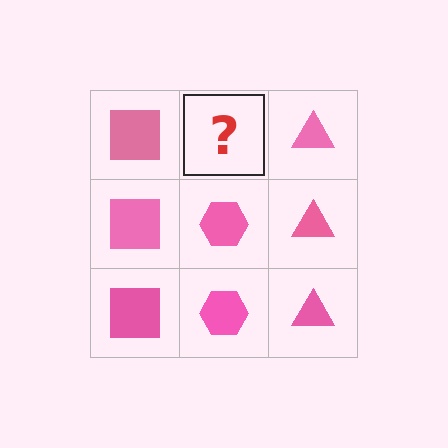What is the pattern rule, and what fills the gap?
The rule is that each column has a consistent shape. The gap should be filled with a pink hexagon.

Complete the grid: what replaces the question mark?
The question mark should be replaced with a pink hexagon.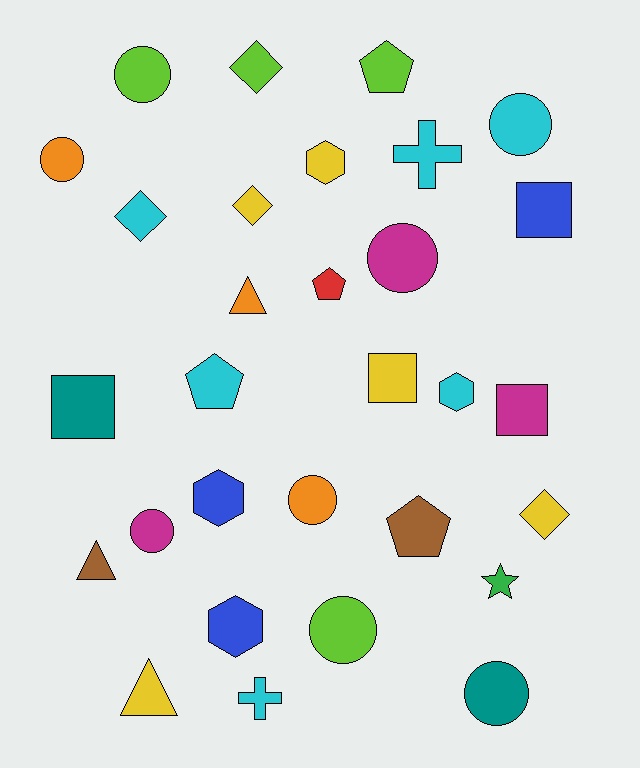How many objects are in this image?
There are 30 objects.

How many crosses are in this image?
There are 2 crosses.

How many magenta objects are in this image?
There are 3 magenta objects.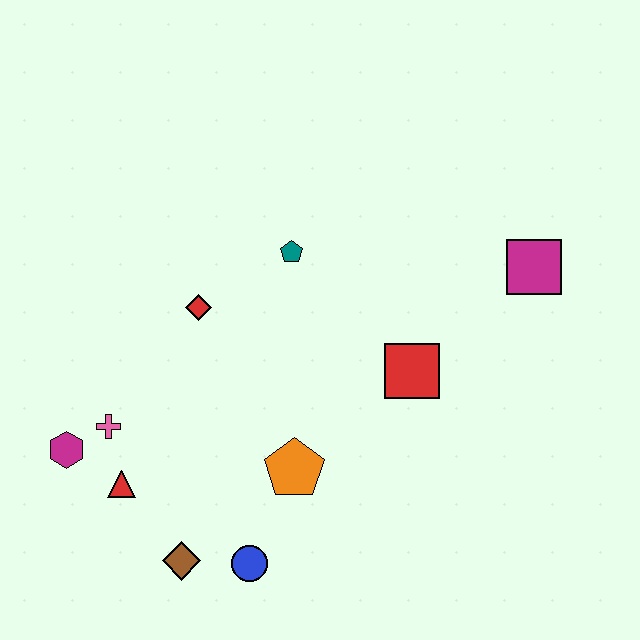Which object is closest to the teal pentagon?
The red diamond is closest to the teal pentagon.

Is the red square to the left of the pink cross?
No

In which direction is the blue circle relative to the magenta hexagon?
The blue circle is to the right of the magenta hexagon.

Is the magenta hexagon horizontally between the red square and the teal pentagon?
No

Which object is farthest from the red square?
The magenta hexagon is farthest from the red square.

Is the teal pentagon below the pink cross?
No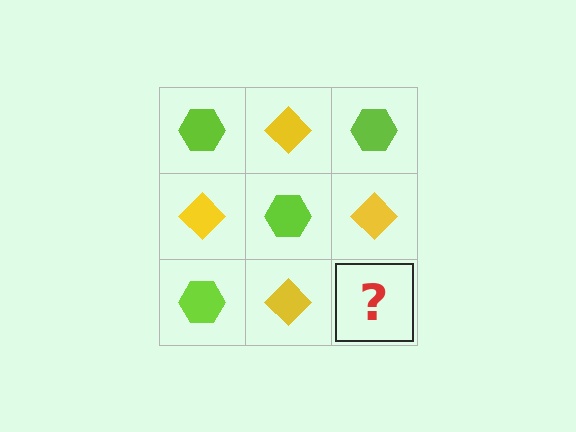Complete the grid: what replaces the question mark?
The question mark should be replaced with a lime hexagon.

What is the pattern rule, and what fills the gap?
The rule is that it alternates lime hexagon and yellow diamond in a checkerboard pattern. The gap should be filled with a lime hexagon.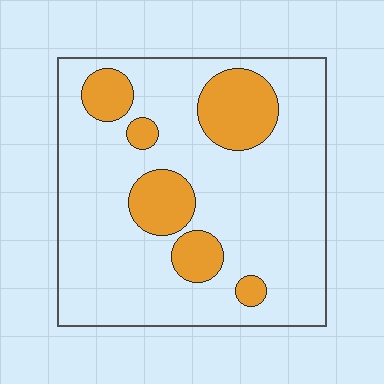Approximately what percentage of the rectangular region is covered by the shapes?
Approximately 20%.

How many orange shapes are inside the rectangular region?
6.